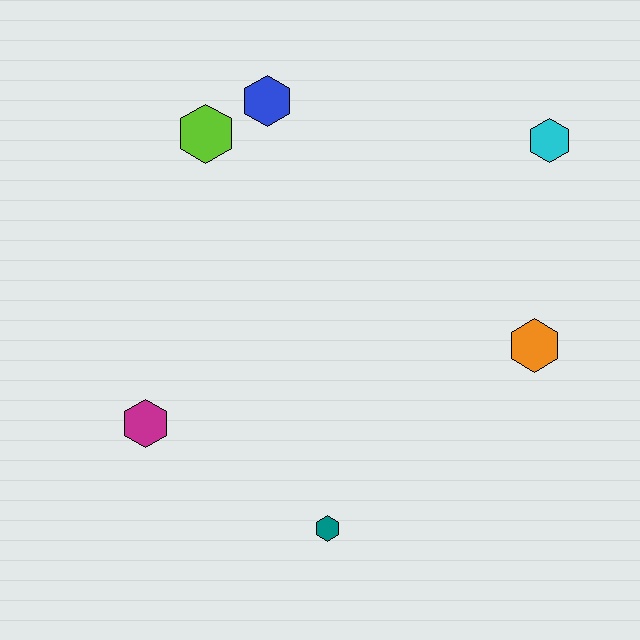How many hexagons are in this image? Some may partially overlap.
There are 6 hexagons.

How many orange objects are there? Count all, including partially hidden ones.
There is 1 orange object.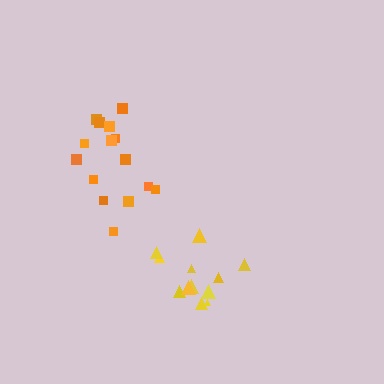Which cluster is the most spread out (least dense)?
Orange.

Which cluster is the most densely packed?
Yellow.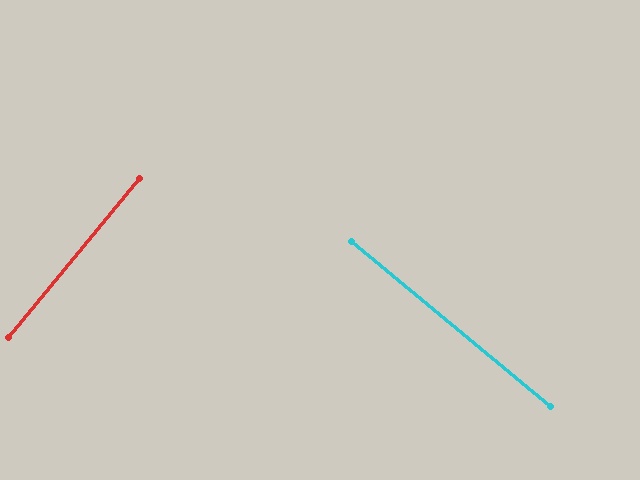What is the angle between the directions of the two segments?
Approximately 90 degrees.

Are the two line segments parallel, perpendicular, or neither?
Perpendicular — they meet at approximately 90°.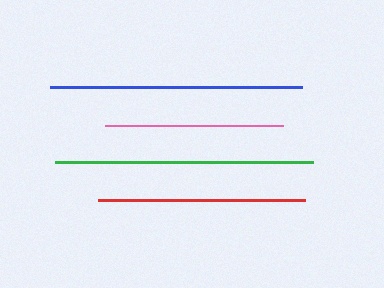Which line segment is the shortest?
The pink line is the shortest at approximately 178 pixels.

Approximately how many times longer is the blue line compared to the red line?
The blue line is approximately 1.2 times the length of the red line.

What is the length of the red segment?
The red segment is approximately 207 pixels long.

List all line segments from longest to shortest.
From longest to shortest: green, blue, red, pink.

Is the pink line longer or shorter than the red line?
The red line is longer than the pink line.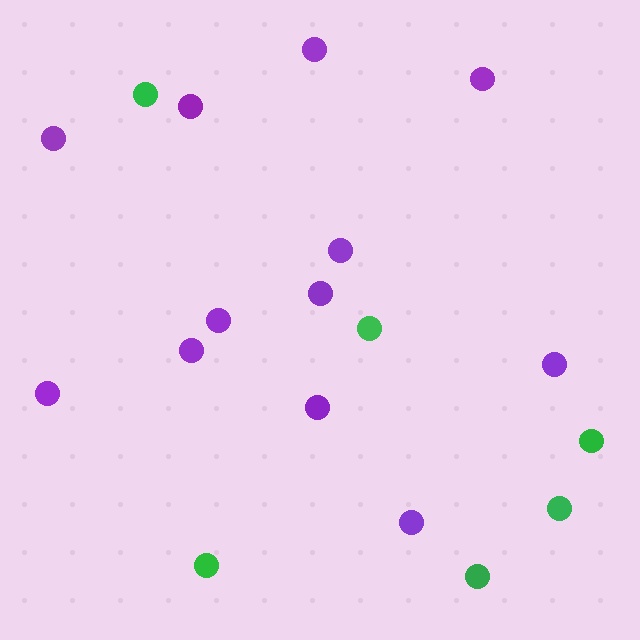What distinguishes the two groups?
There are 2 groups: one group of purple circles (12) and one group of green circles (6).